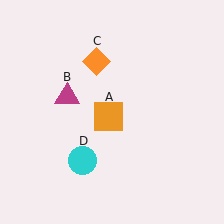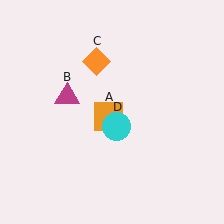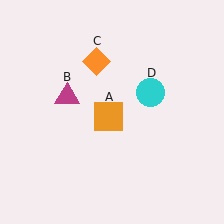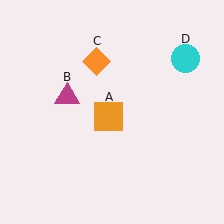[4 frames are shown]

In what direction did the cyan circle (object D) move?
The cyan circle (object D) moved up and to the right.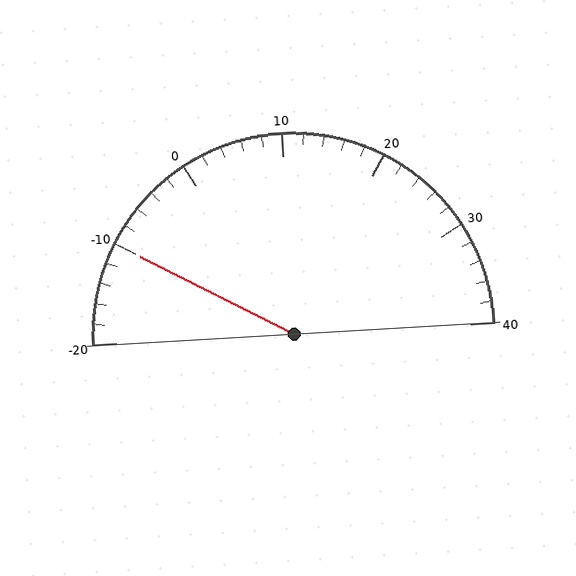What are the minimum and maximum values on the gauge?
The gauge ranges from -20 to 40.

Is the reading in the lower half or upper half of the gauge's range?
The reading is in the lower half of the range (-20 to 40).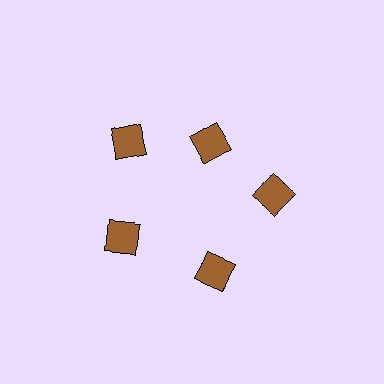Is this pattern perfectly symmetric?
No. The 5 brown diamonds are arranged in a ring, but one element near the 1 o'clock position is pulled inward toward the center, breaking the 5-fold rotational symmetry.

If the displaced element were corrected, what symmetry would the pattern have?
It would have 5-fold rotational symmetry — the pattern would map onto itself every 72 degrees.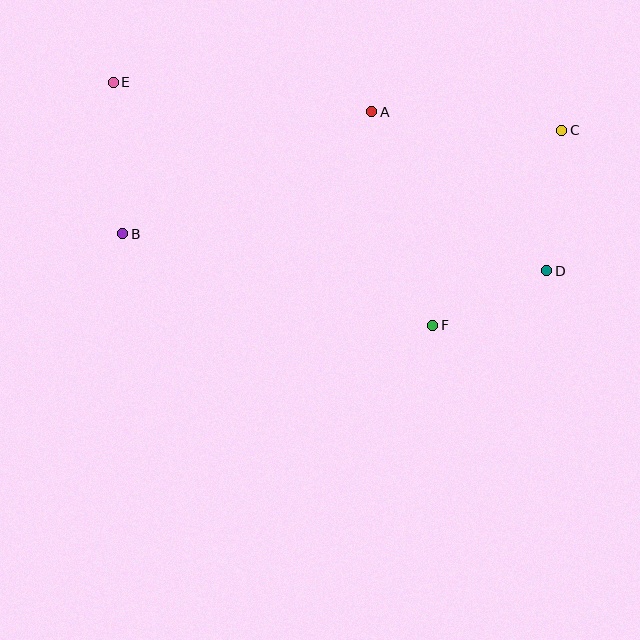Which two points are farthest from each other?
Points D and E are farthest from each other.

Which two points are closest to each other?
Points D and F are closest to each other.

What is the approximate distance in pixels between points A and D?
The distance between A and D is approximately 236 pixels.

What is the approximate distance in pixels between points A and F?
The distance between A and F is approximately 222 pixels.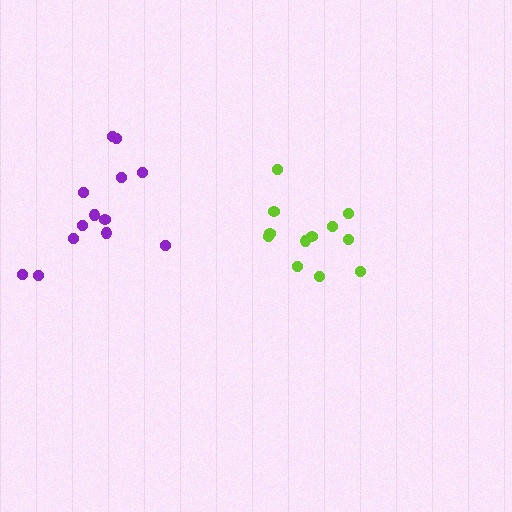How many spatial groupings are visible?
There are 2 spatial groupings.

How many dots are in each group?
Group 1: 12 dots, Group 2: 13 dots (25 total).